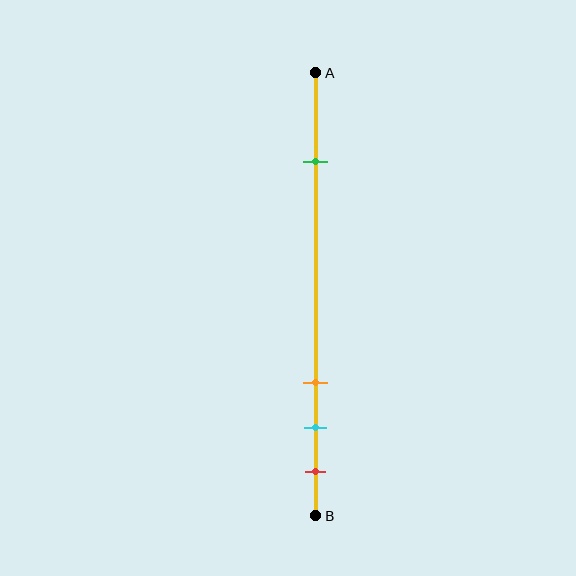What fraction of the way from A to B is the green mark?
The green mark is approximately 20% (0.2) of the way from A to B.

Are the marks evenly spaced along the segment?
No, the marks are not evenly spaced.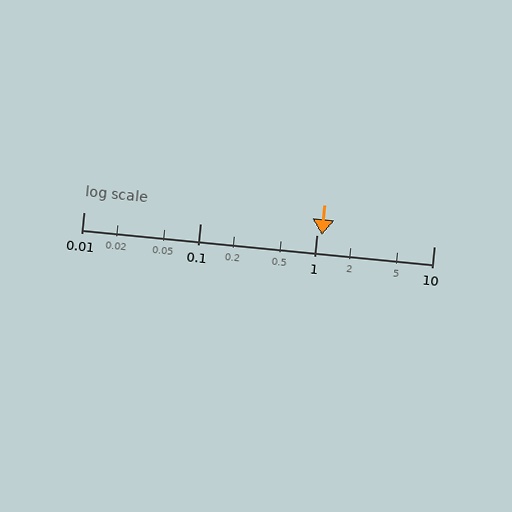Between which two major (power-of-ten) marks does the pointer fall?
The pointer is between 1 and 10.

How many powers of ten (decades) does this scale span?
The scale spans 3 decades, from 0.01 to 10.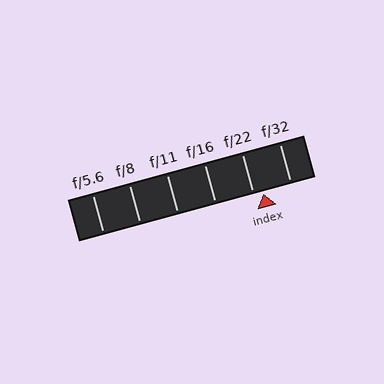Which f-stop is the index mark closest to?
The index mark is closest to f/22.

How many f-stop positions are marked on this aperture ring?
There are 6 f-stop positions marked.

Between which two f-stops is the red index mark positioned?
The index mark is between f/22 and f/32.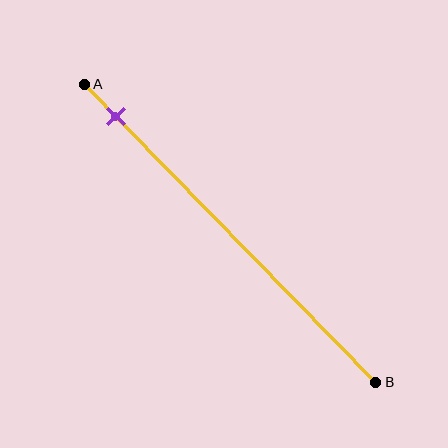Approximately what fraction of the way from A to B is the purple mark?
The purple mark is approximately 10% of the way from A to B.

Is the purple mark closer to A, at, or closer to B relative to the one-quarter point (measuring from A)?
The purple mark is closer to point A than the one-quarter point of segment AB.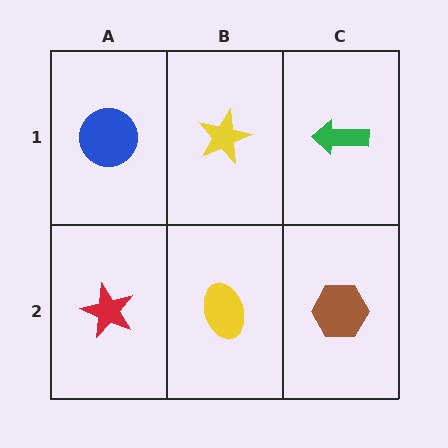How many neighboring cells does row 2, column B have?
3.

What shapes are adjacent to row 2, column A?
A blue circle (row 1, column A), a yellow ellipse (row 2, column B).